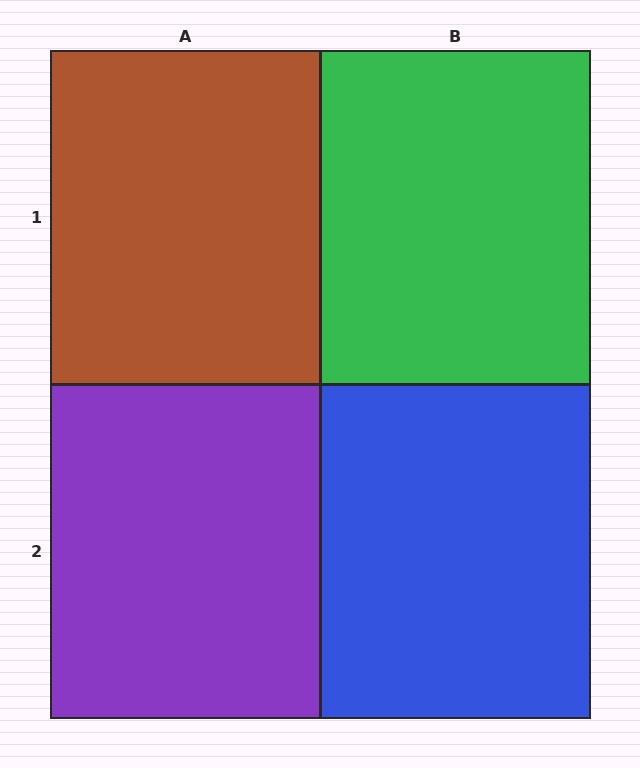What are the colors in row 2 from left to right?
Purple, blue.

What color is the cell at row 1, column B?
Green.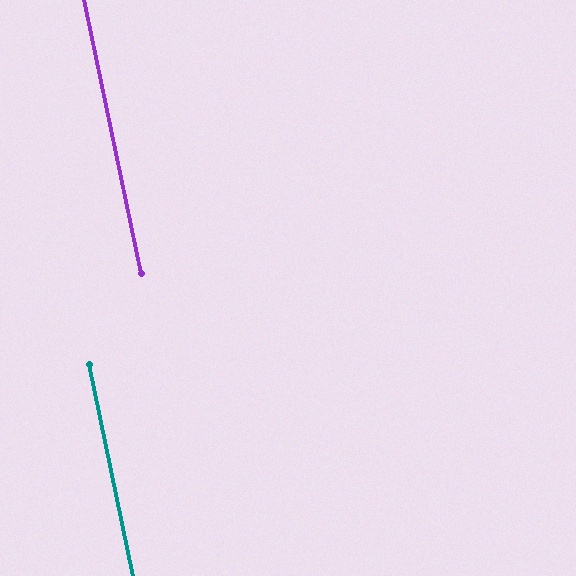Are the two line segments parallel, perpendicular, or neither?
Parallel — their directions differ by only 0.1°.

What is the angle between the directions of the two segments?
Approximately 0 degrees.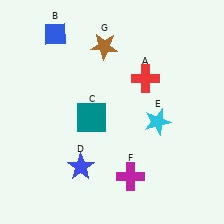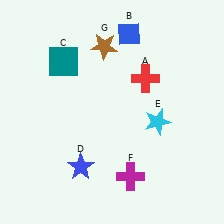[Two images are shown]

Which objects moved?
The objects that moved are: the blue diamond (B), the teal square (C).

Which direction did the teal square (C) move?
The teal square (C) moved up.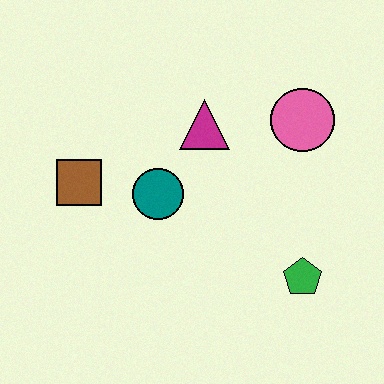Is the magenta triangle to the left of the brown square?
No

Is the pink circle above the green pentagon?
Yes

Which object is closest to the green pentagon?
The pink circle is closest to the green pentagon.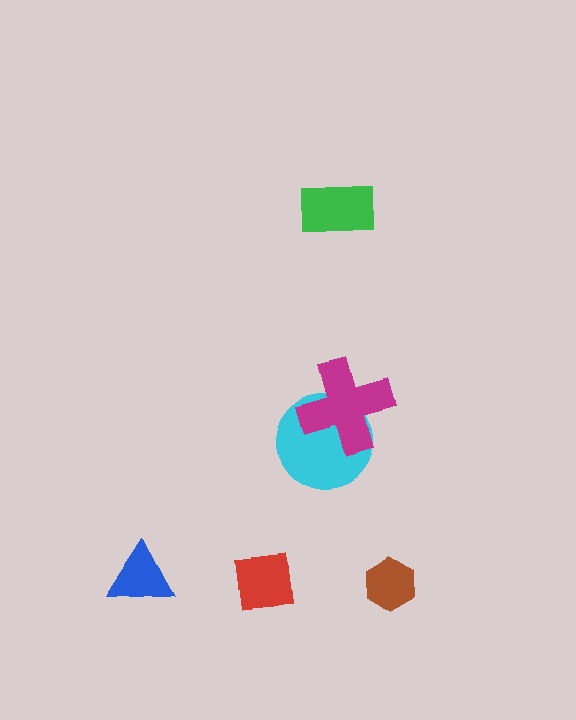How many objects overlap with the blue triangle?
0 objects overlap with the blue triangle.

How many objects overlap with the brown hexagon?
0 objects overlap with the brown hexagon.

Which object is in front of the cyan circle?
The magenta cross is in front of the cyan circle.